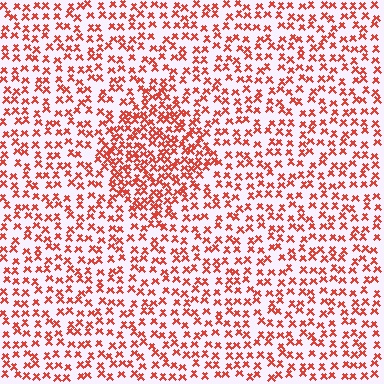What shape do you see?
I see a diamond.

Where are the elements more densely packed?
The elements are more densely packed inside the diamond boundary.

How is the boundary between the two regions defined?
The boundary is defined by a change in element density (approximately 1.8x ratio). All elements are the same color, size, and shape.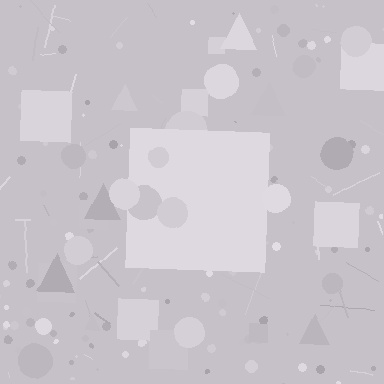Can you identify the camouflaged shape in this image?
The camouflaged shape is a square.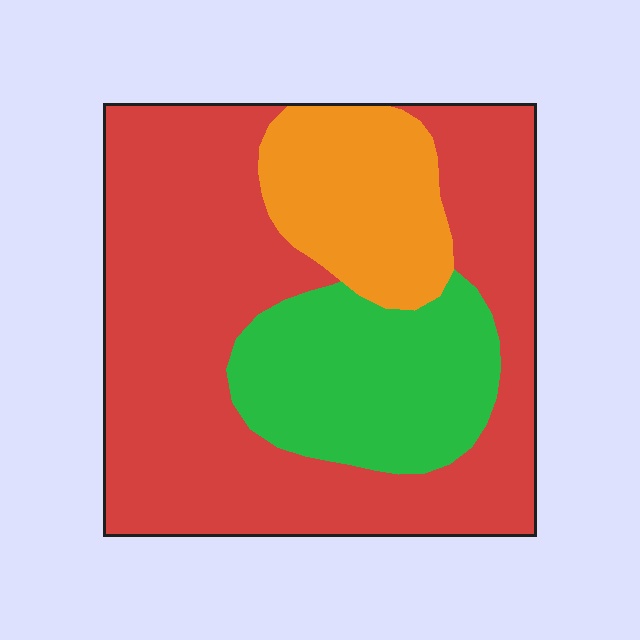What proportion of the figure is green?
Green takes up about one fifth (1/5) of the figure.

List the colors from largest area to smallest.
From largest to smallest: red, green, orange.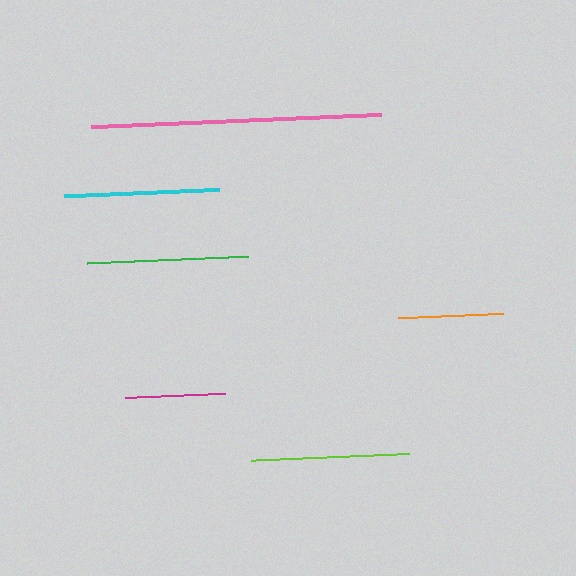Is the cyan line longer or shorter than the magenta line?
The cyan line is longer than the magenta line.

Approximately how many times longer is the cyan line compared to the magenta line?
The cyan line is approximately 1.5 times the length of the magenta line.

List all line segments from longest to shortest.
From longest to shortest: pink, green, lime, cyan, orange, magenta.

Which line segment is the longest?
The pink line is the longest at approximately 290 pixels.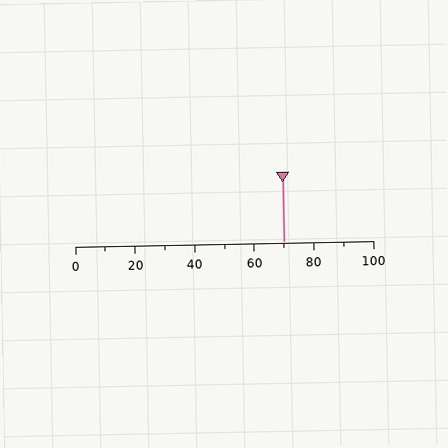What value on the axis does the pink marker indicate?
The marker indicates approximately 70.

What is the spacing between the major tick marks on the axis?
The major ticks are spaced 20 apart.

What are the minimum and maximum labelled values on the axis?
The axis runs from 0 to 100.